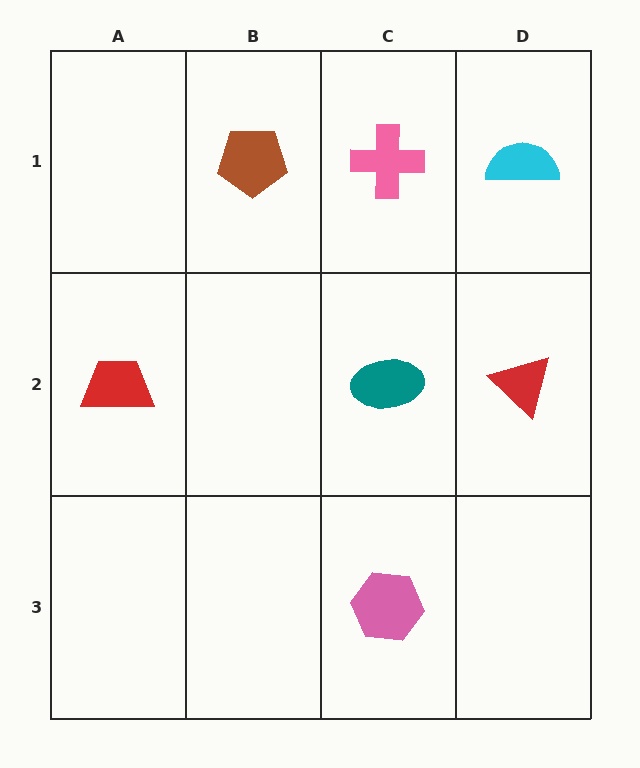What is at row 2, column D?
A red triangle.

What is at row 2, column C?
A teal ellipse.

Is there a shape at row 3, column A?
No, that cell is empty.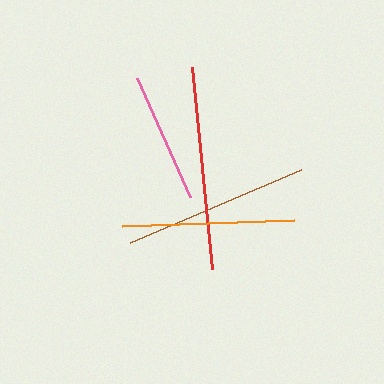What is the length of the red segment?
The red segment is approximately 203 pixels long.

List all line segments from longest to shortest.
From longest to shortest: red, brown, orange, pink.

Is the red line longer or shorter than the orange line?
The red line is longer than the orange line.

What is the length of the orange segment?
The orange segment is approximately 172 pixels long.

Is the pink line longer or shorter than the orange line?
The orange line is longer than the pink line.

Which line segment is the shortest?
The pink line is the shortest at approximately 130 pixels.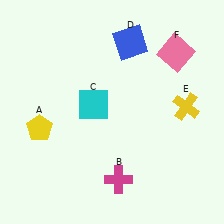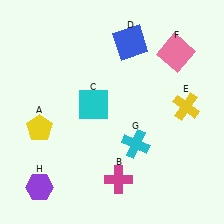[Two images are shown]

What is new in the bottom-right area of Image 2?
A cyan cross (G) was added in the bottom-right area of Image 2.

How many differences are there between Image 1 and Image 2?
There are 2 differences between the two images.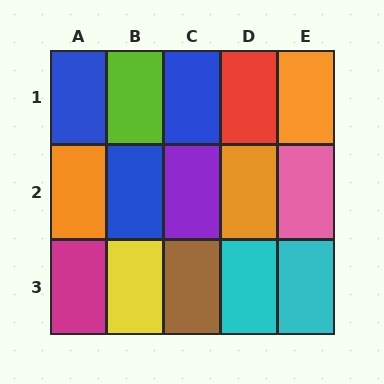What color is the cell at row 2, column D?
Orange.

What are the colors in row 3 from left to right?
Magenta, yellow, brown, cyan, cyan.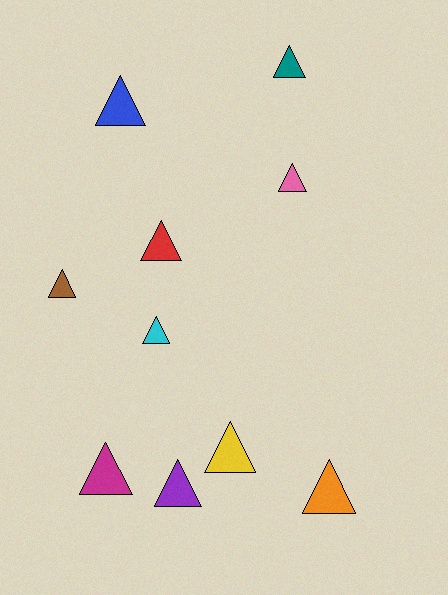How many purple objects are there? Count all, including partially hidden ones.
There is 1 purple object.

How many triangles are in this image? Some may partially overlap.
There are 10 triangles.